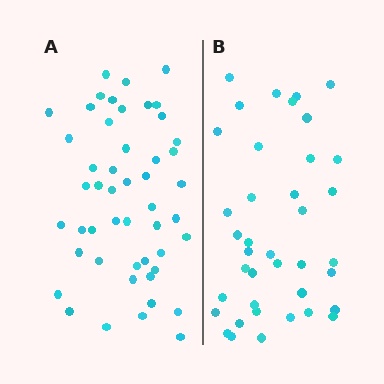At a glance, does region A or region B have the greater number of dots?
Region A (the left region) has more dots.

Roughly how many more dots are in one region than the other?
Region A has roughly 10 or so more dots than region B.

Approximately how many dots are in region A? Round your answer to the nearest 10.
About 50 dots. (The exact count is 49, which rounds to 50.)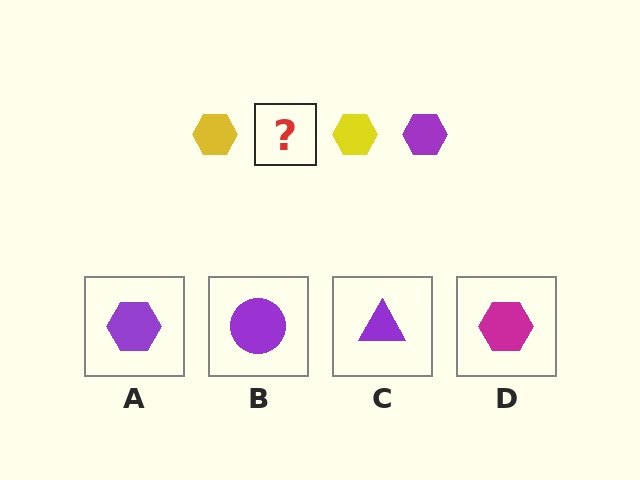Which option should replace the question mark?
Option A.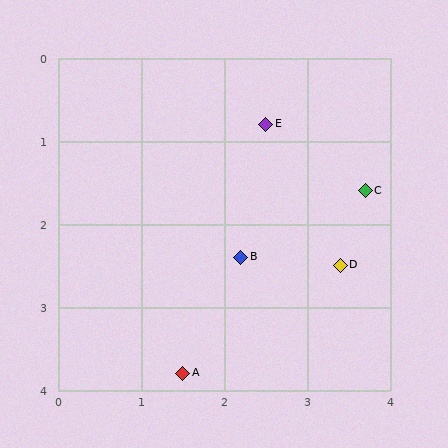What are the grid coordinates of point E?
Point E is at approximately (2.5, 0.8).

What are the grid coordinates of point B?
Point B is at approximately (2.2, 2.4).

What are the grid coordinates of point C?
Point C is at approximately (3.7, 1.6).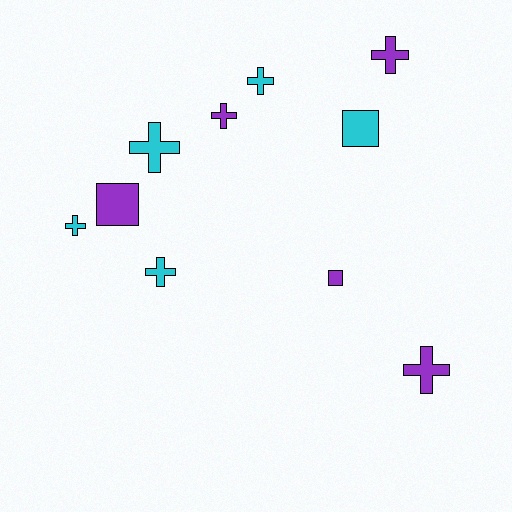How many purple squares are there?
There are 2 purple squares.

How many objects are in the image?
There are 10 objects.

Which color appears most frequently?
Purple, with 5 objects.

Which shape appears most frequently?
Cross, with 7 objects.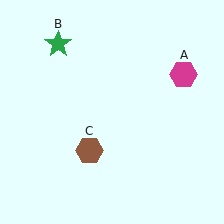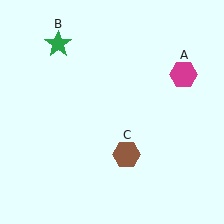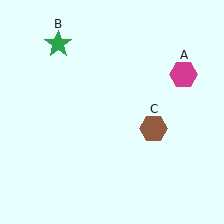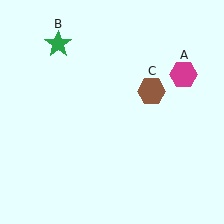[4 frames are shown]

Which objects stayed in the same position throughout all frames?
Magenta hexagon (object A) and green star (object B) remained stationary.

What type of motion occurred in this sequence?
The brown hexagon (object C) rotated counterclockwise around the center of the scene.